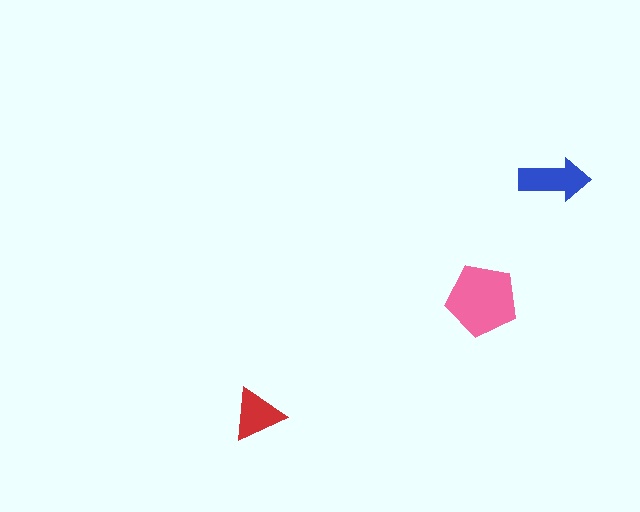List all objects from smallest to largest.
The red triangle, the blue arrow, the pink pentagon.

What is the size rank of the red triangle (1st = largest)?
3rd.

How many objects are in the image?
There are 3 objects in the image.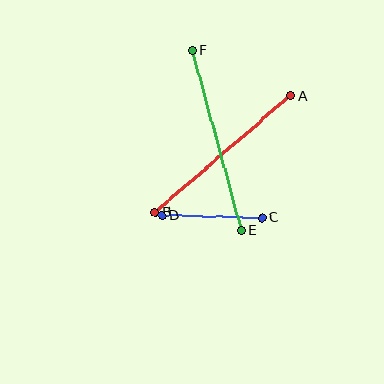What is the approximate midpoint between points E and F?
The midpoint is at approximately (217, 140) pixels.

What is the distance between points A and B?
The distance is approximately 179 pixels.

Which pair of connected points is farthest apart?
Points E and F are farthest apart.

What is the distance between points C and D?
The distance is approximately 100 pixels.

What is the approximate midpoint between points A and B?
The midpoint is at approximately (223, 154) pixels.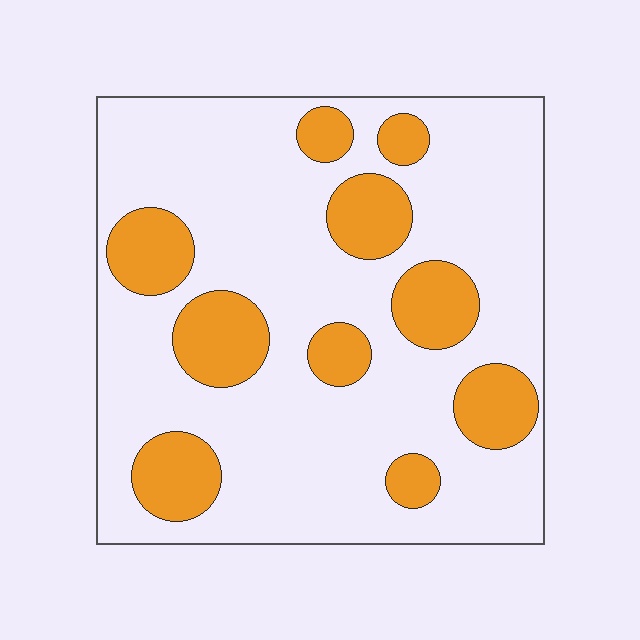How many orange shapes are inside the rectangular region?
10.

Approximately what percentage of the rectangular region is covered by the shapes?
Approximately 25%.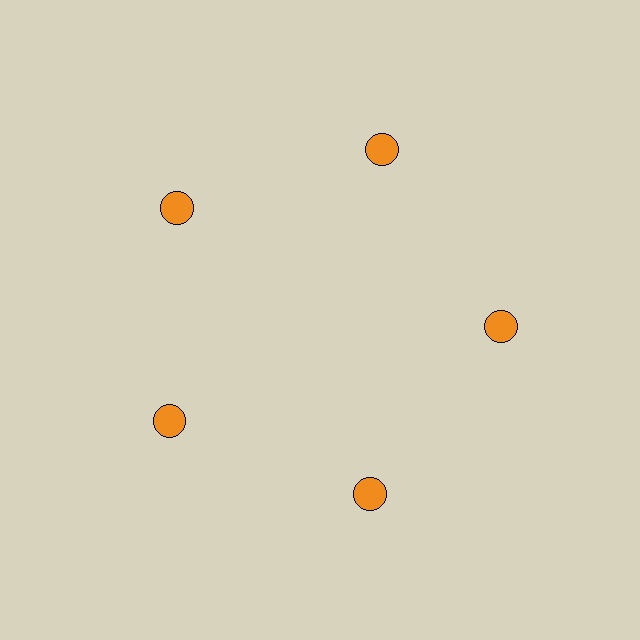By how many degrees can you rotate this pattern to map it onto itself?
The pattern maps onto itself every 72 degrees of rotation.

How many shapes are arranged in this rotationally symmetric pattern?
There are 5 shapes, arranged in 5 groups of 1.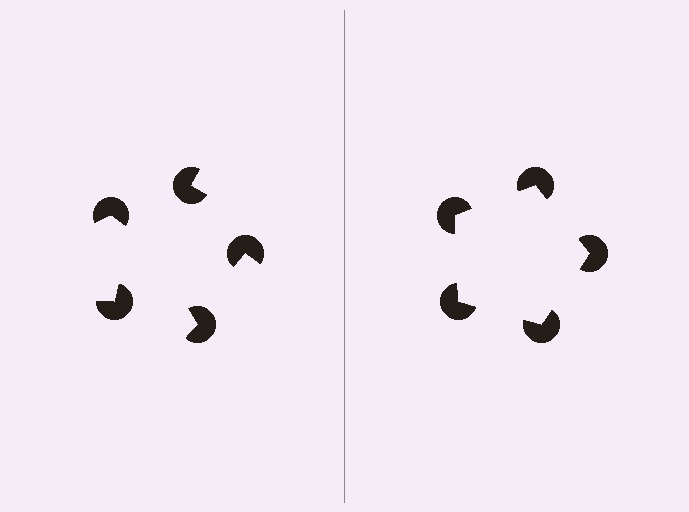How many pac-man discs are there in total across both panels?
10 — 5 on each side.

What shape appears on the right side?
An illusory pentagon.